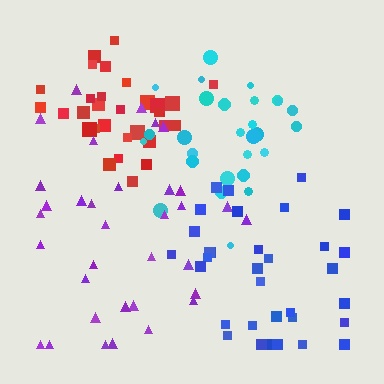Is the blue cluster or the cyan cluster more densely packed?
Cyan.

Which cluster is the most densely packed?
Red.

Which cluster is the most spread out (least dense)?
Purple.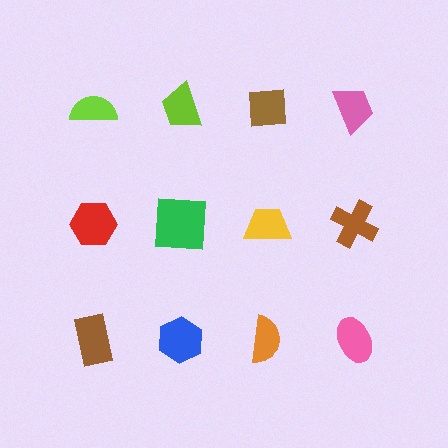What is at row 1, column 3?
A brown square.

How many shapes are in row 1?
4 shapes.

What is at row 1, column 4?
A pink trapezoid.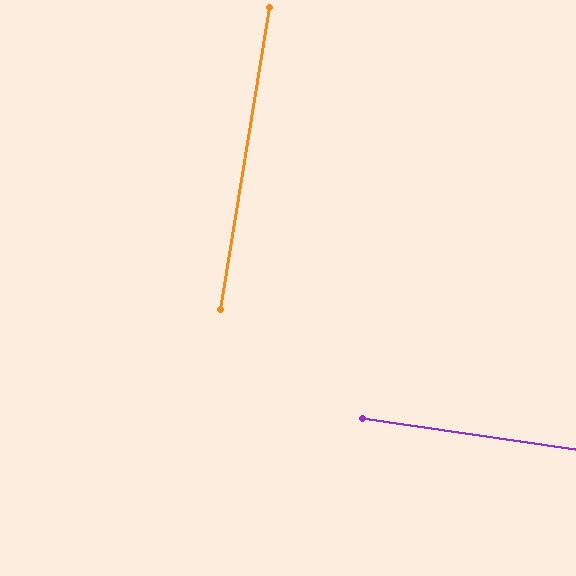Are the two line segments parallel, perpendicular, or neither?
Perpendicular — they meet at approximately 89°.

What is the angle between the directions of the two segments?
Approximately 89 degrees.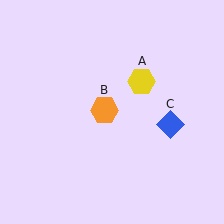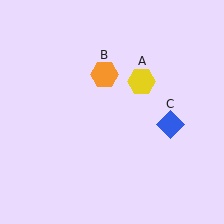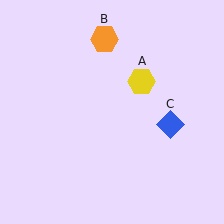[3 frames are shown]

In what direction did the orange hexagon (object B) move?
The orange hexagon (object B) moved up.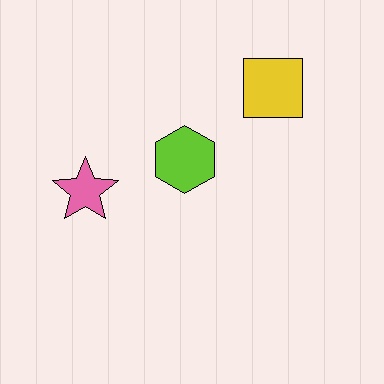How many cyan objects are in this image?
There are no cyan objects.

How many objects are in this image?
There are 3 objects.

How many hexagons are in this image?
There is 1 hexagon.